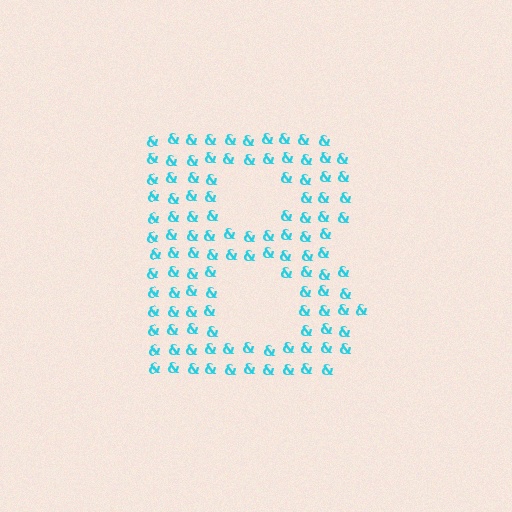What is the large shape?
The large shape is the letter B.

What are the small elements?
The small elements are ampersands.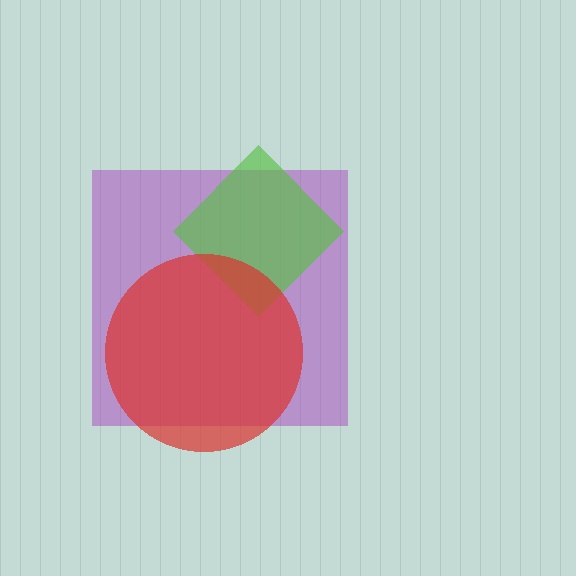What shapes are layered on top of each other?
The layered shapes are: a purple square, a lime diamond, a red circle.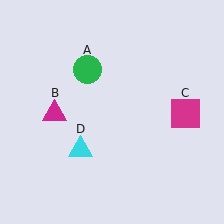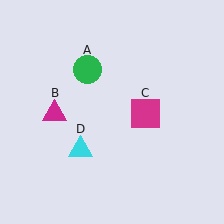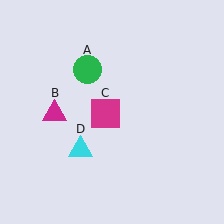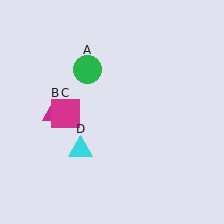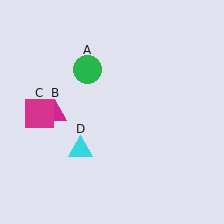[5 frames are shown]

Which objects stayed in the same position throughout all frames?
Green circle (object A) and magenta triangle (object B) and cyan triangle (object D) remained stationary.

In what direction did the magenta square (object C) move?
The magenta square (object C) moved left.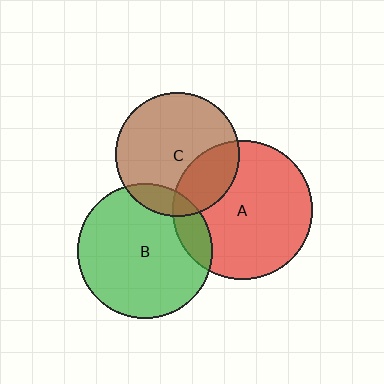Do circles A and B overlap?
Yes.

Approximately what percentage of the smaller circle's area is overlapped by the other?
Approximately 15%.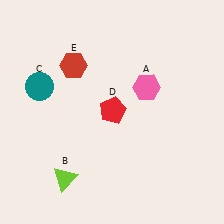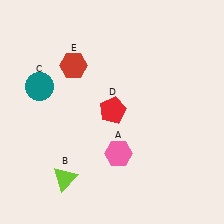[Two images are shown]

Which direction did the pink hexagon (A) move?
The pink hexagon (A) moved down.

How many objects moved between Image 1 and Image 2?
1 object moved between the two images.